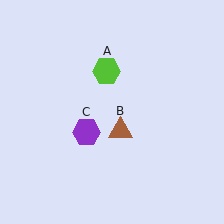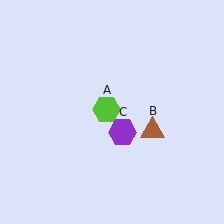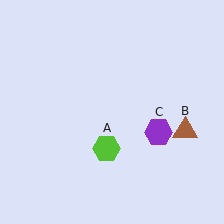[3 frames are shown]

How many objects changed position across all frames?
3 objects changed position: lime hexagon (object A), brown triangle (object B), purple hexagon (object C).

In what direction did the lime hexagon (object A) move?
The lime hexagon (object A) moved down.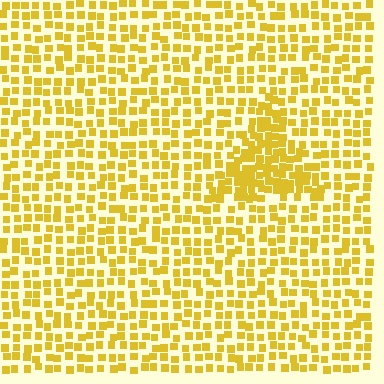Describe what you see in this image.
The image contains small yellow elements arranged at two different densities. A triangle-shaped region is visible where the elements are more densely packed than the surrounding area.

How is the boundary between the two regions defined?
The boundary is defined by a change in element density (approximately 1.9x ratio). All elements are the same color, size, and shape.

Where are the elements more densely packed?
The elements are more densely packed inside the triangle boundary.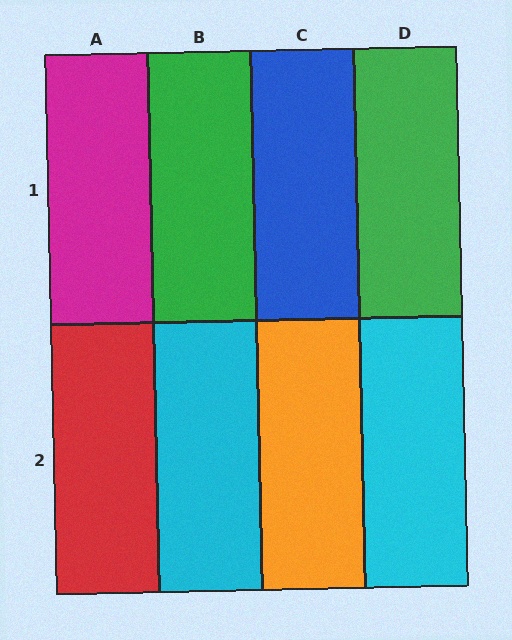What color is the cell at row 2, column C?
Orange.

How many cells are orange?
1 cell is orange.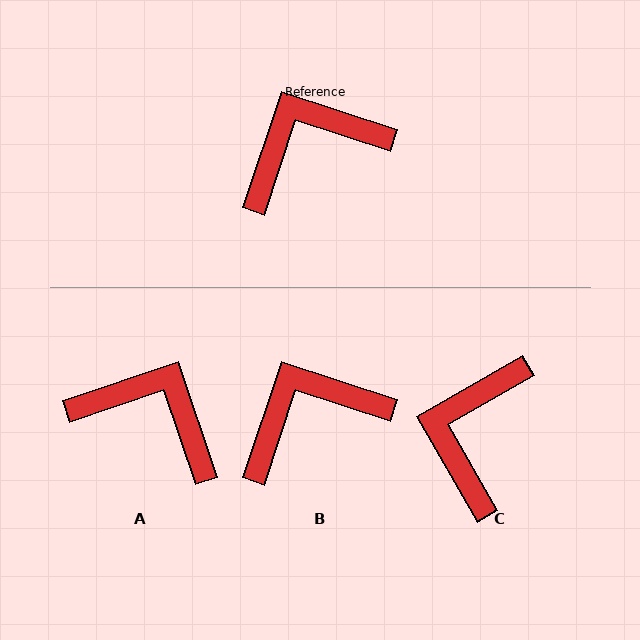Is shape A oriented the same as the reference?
No, it is off by about 53 degrees.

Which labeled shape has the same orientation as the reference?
B.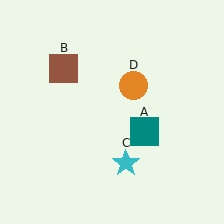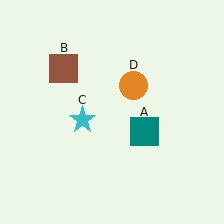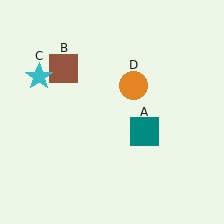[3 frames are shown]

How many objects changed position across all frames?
1 object changed position: cyan star (object C).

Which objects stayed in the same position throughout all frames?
Teal square (object A) and brown square (object B) and orange circle (object D) remained stationary.